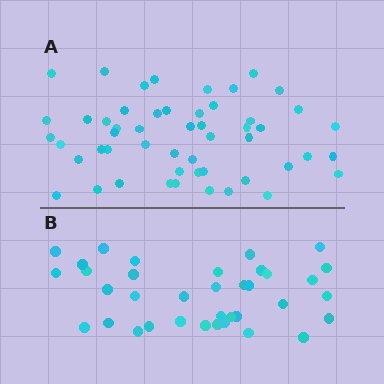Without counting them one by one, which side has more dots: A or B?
Region A (the top region) has more dots.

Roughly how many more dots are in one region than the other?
Region A has approximately 15 more dots than region B.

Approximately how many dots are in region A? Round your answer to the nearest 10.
About 50 dots. (The exact count is 52, which rounds to 50.)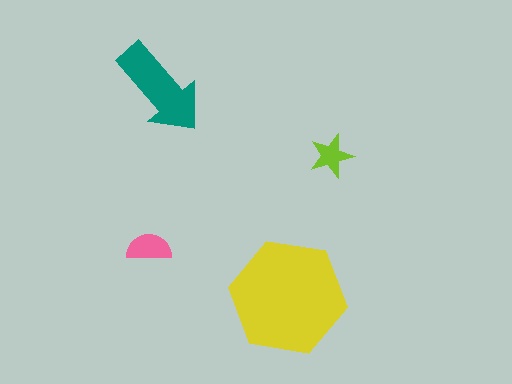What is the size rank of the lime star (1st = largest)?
4th.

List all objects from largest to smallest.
The yellow hexagon, the teal arrow, the pink semicircle, the lime star.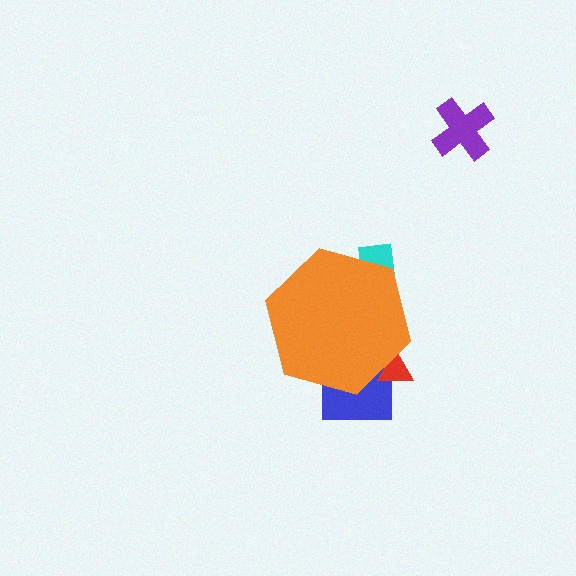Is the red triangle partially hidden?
Yes, the red triangle is partially hidden behind the orange hexagon.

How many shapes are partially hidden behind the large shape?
3 shapes are partially hidden.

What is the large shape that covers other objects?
An orange hexagon.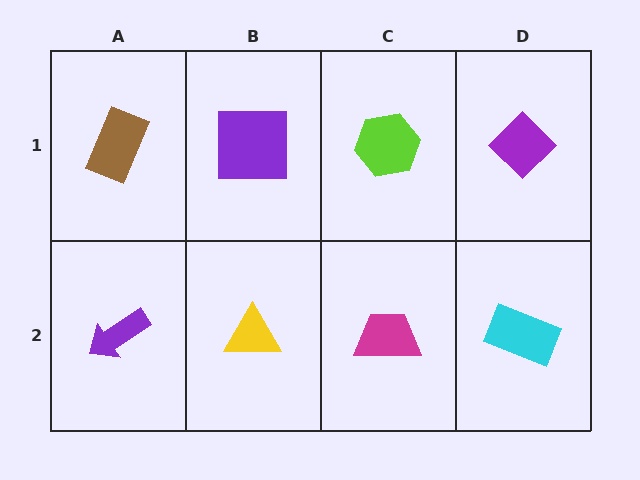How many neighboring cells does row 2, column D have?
2.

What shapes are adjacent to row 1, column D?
A cyan rectangle (row 2, column D), a lime hexagon (row 1, column C).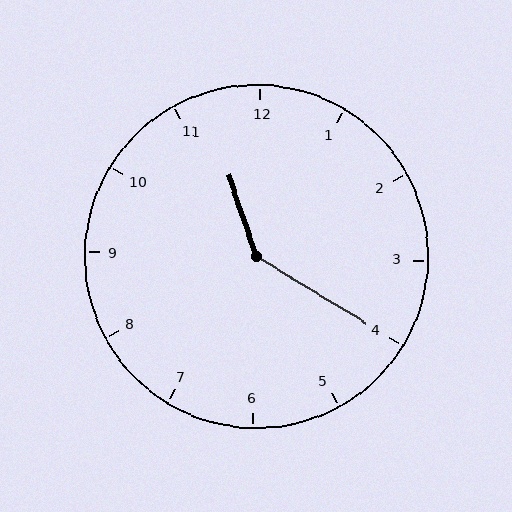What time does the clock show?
11:20.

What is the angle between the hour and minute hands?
Approximately 140 degrees.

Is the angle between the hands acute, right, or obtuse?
It is obtuse.